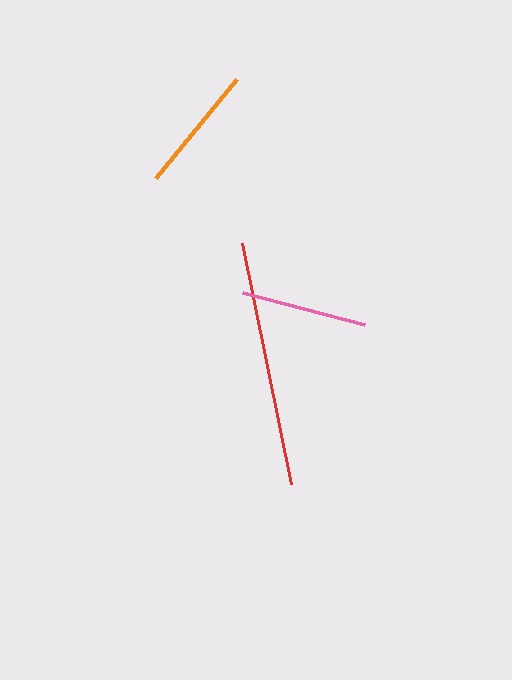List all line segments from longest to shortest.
From longest to shortest: red, orange, pink.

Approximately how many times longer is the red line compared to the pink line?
The red line is approximately 1.9 times the length of the pink line.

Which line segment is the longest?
The red line is the longest at approximately 245 pixels.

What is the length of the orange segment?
The orange segment is approximately 128 pixels long.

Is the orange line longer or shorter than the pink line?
The orange line is longer than the pink line.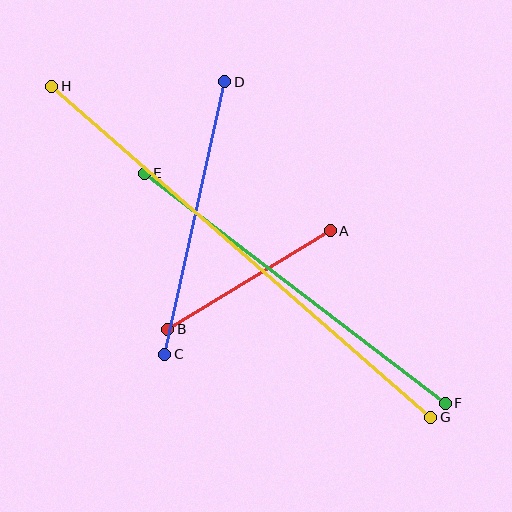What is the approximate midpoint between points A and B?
The midpoint is at approximately (249, 280) pixels.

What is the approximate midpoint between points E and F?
The midpoint is at approximately (295, 288) pixels.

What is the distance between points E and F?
The distance is approximately 379 pixels.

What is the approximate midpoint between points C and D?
The midpoint is at approximately (195, 218) pixels.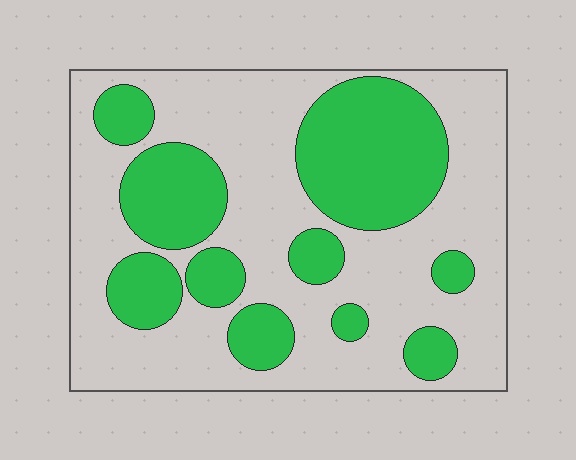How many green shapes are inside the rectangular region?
10.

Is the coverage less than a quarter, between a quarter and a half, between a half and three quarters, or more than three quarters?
Between a quarter and a half.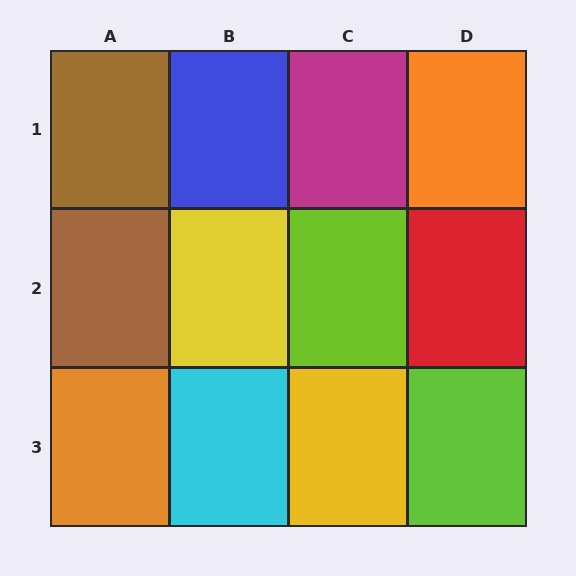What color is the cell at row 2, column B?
Yellow.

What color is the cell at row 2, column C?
Lime.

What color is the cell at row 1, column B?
Blue.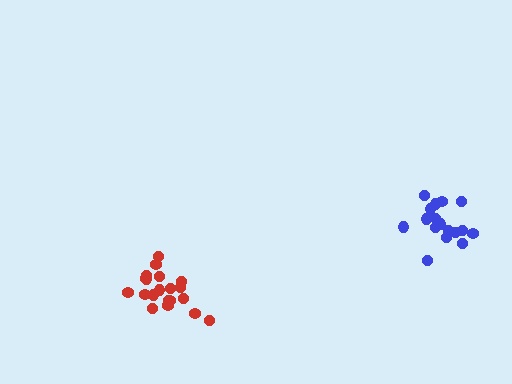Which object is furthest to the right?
The blue cluster is rightmost.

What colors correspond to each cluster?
The clusters are colored: blue, red.